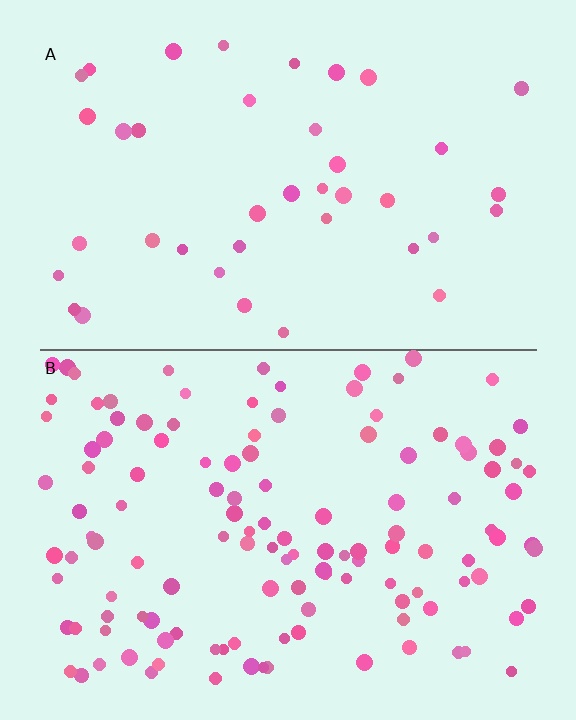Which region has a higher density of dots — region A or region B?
B (the bottom).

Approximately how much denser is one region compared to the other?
Approximately 3.2× — region B over region A.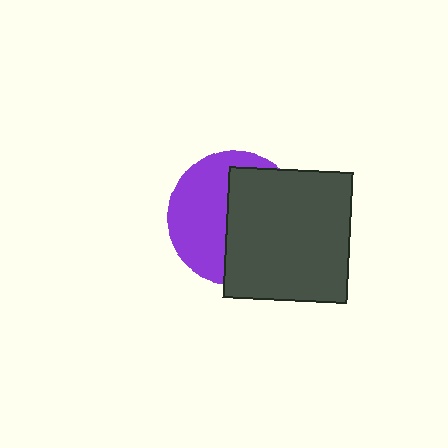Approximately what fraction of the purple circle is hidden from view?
Roughly 54% of the purple circle is hidden behind the dark gray rectangle.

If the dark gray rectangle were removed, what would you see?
You would see the complete purple circle.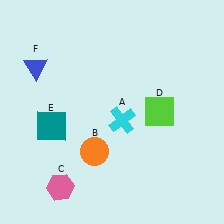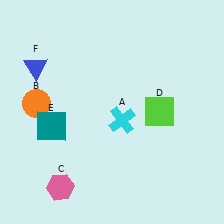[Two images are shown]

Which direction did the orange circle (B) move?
The orange circle (B) moved left.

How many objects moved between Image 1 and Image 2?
1 object moved between the two images.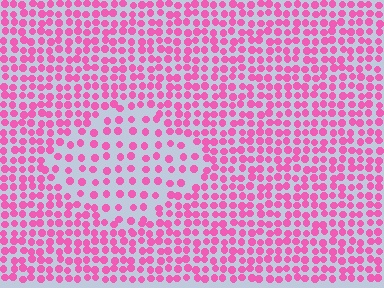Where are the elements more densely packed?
The elements are more densely packed outside the diamond boundary.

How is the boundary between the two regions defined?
The boundary is defined by a change in element density (approximately 1.9x ratio). All elements are the same color, size, and shape.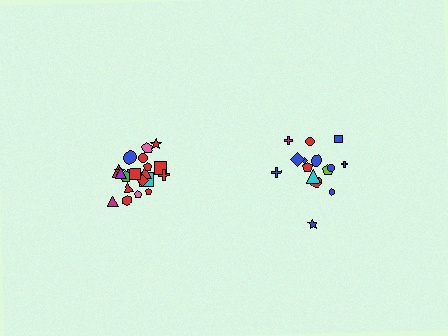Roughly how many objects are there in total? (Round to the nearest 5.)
Roughly 35 objects in total.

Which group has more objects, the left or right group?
The left group.